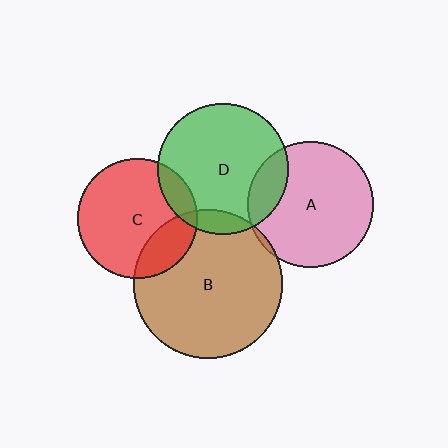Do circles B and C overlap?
Yes.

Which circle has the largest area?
Circle B (brown).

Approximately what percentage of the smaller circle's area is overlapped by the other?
Approximately 20%.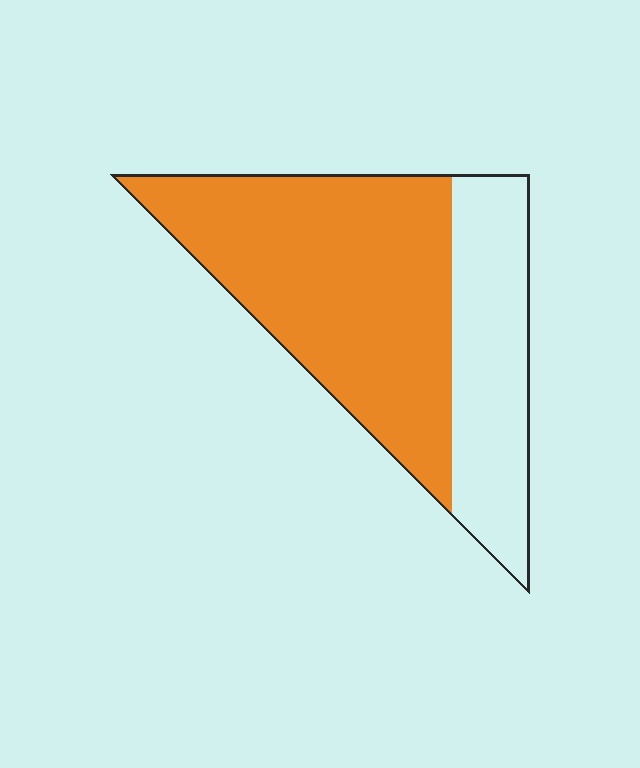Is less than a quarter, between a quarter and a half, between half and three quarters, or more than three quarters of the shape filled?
Between half and three quarters.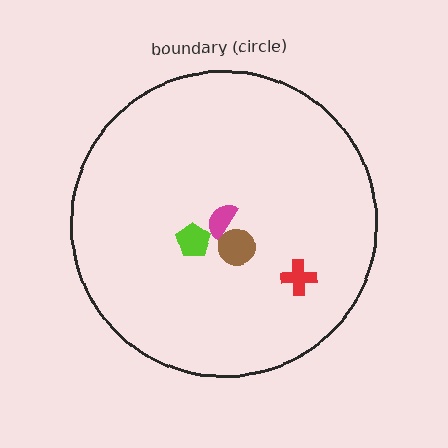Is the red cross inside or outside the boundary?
Inside.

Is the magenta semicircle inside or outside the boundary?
Inside.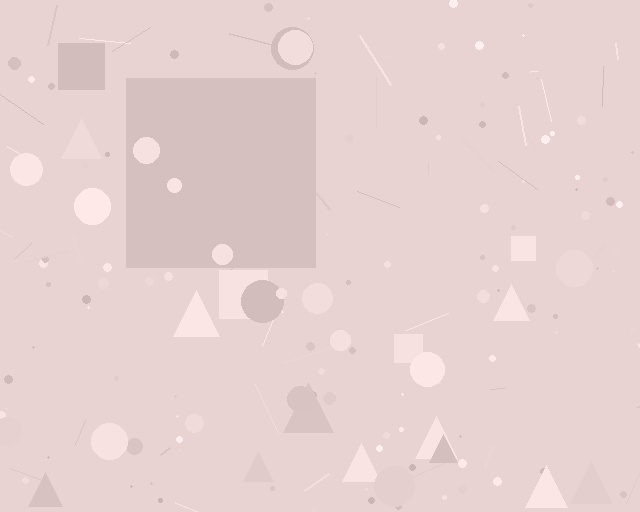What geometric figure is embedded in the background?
A square is embedded in the background.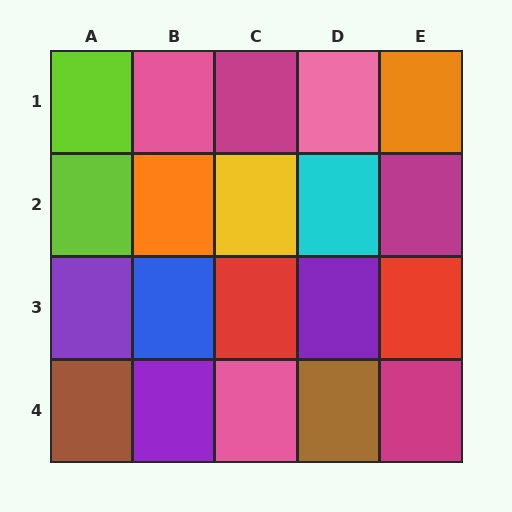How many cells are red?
2 cells are red.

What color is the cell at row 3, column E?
Red.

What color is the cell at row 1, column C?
Magenta.